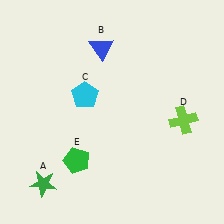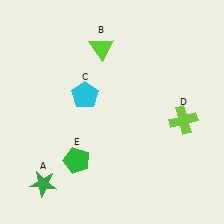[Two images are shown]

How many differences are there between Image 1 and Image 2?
There is 1 difference between the two images.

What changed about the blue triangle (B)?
In Image 1, B is blue. In Image 2, it changed to lime.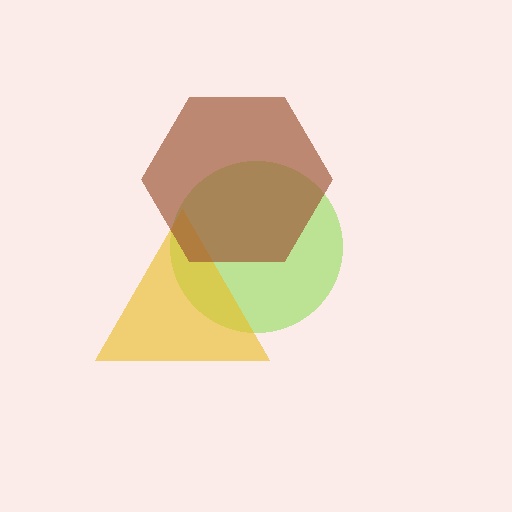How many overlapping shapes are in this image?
There are 3 overlapping shapes in the image.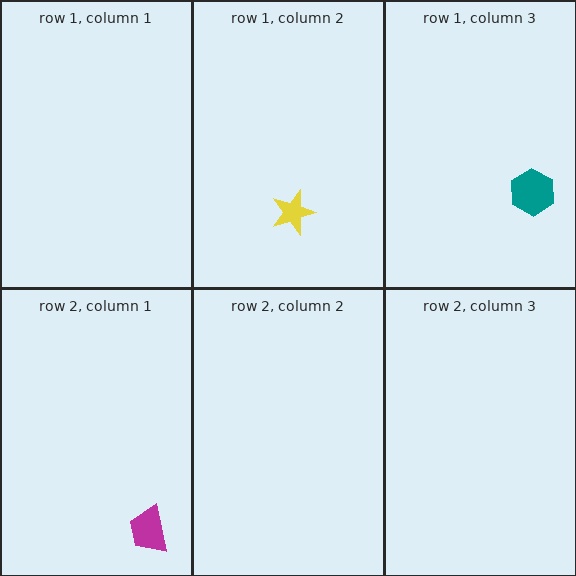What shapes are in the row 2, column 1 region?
The magenta trapezoid.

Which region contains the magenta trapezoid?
The row 2, column 1 region.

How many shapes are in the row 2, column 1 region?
1.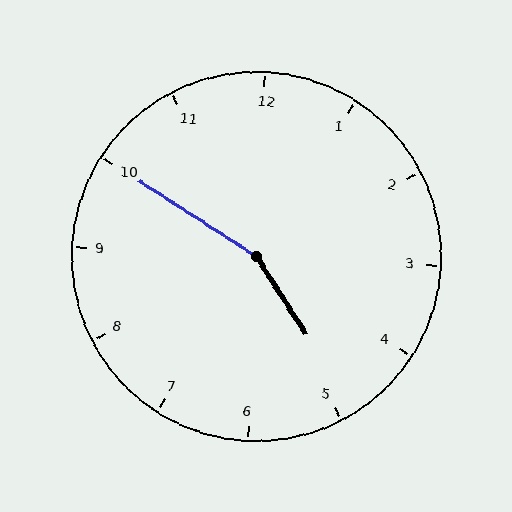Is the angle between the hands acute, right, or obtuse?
It is obtuse.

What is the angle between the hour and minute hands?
Approximately 155 degrees.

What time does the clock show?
4:50.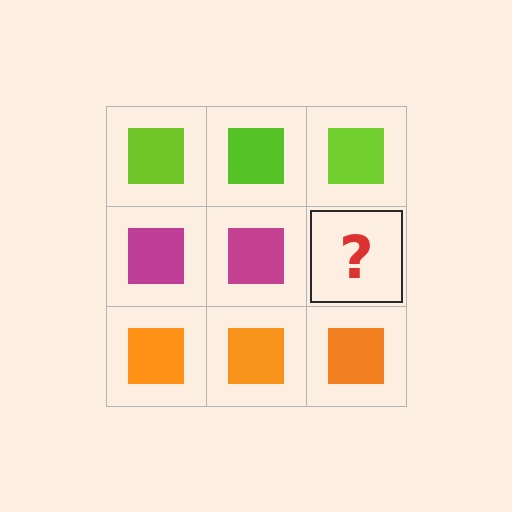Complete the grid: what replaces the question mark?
The question mark should be replaced with a magenta square.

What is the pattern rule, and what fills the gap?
The rule is that each row has a consistent color. The gap should be filled with a magenta square.